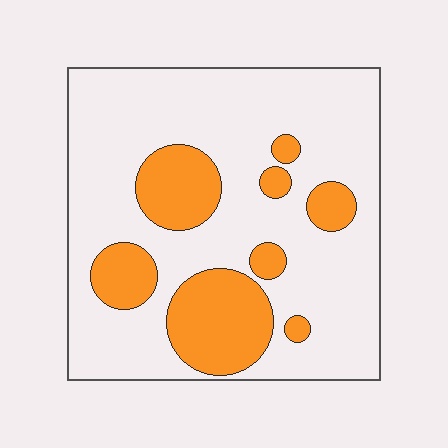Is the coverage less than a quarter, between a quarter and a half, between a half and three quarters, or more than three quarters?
Less than a quarter.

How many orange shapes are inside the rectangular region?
8.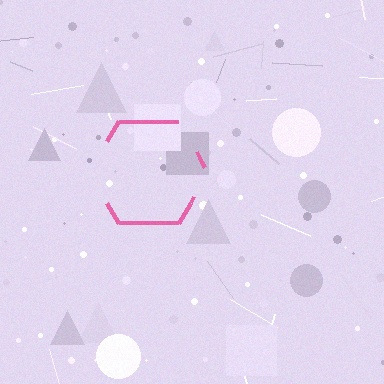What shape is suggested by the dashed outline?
The dashed outline suggests a hexagon.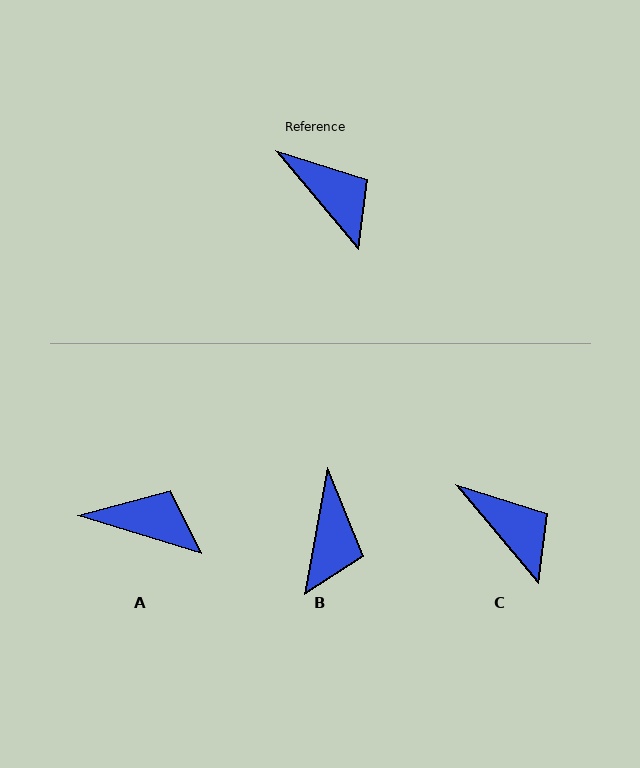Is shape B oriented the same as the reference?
No, it is off by about 50 degrees.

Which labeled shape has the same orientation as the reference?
C.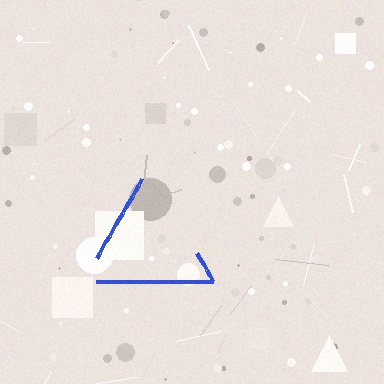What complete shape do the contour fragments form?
The contour fragments form a triangle.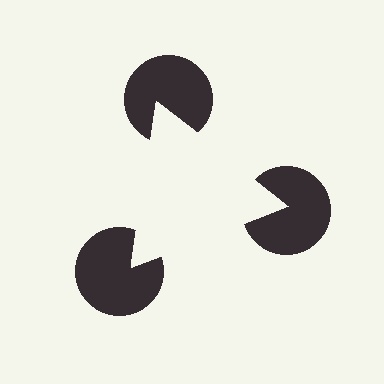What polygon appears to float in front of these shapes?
An illusory triangle — its edges are inferred from the aligned wedge cuts in the pac-man discs, not physically drawn.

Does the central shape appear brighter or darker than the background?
It typically appears slightly brighter than the background, even though no actual brightness change is drawn.